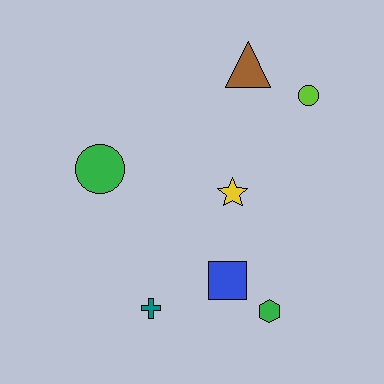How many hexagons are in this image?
There is 1 hexagon.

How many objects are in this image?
There are 7 objects.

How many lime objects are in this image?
There is 1 lime object.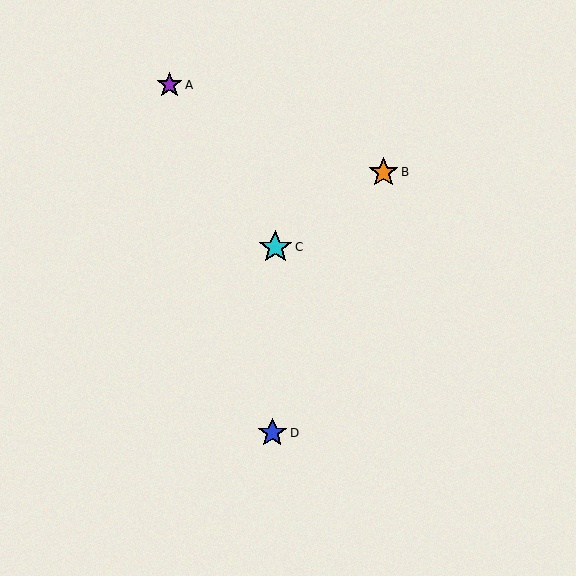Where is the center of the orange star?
The center of the orange star is at (383, 173).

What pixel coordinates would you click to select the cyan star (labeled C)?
Click at (275, 247) to select the cyan star C.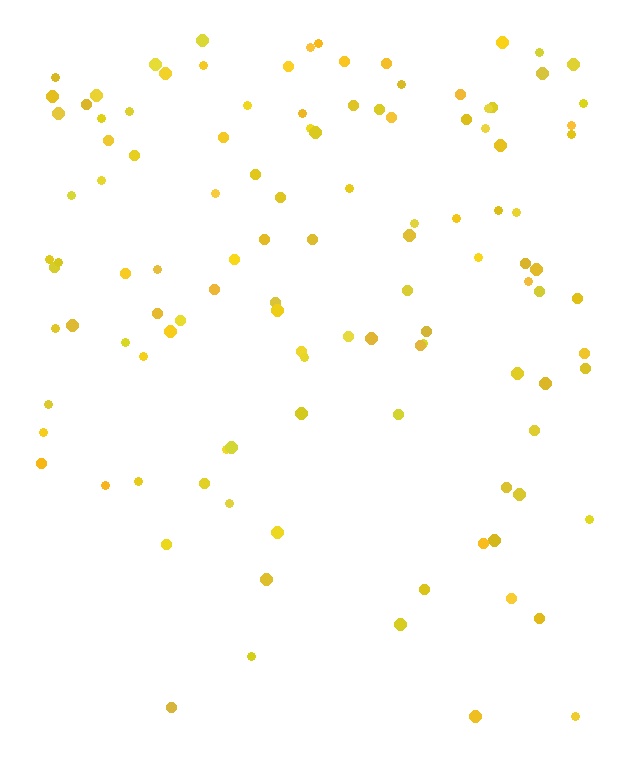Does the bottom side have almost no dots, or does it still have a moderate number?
Still a moderate number, just noticeably fewer than the top.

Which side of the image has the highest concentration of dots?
The top.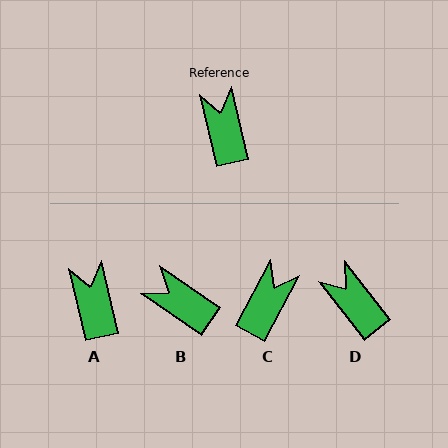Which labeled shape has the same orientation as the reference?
A.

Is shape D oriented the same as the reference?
No, it is off by about 25 degrees.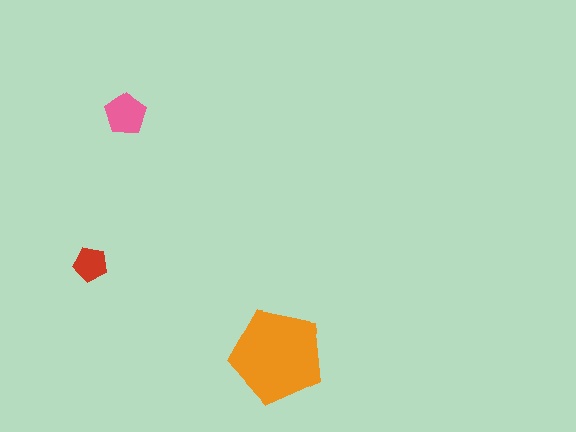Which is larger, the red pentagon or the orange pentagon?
The orange one.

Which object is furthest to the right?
The orange pentagon is rightmost.